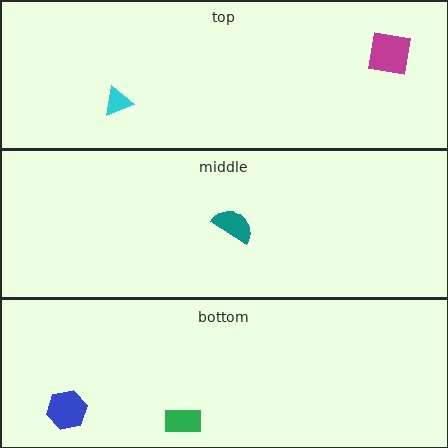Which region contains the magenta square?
The top region.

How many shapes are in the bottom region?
2.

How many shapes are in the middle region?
1.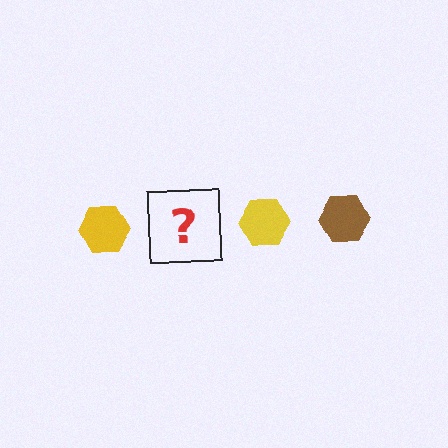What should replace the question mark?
The question mark should be replaced with a brown hexagon.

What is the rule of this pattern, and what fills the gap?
The rule is that the pattern cycles through yellow, brown hexagons. The gap should be filled with a brown hexagon.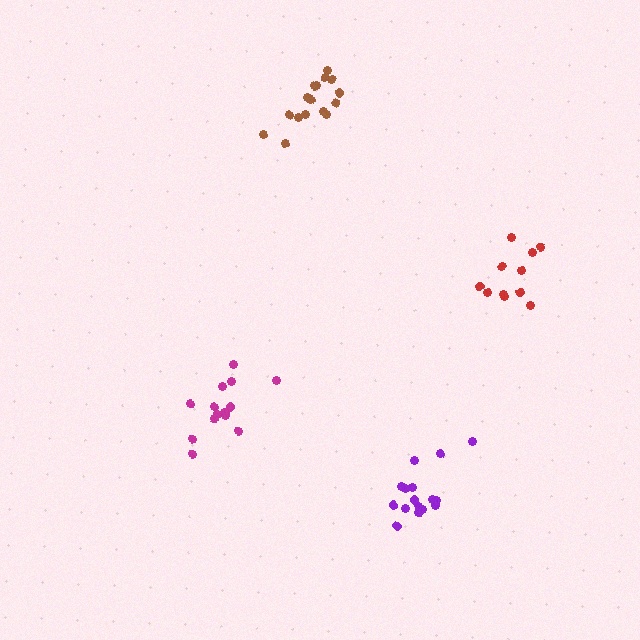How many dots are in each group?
Group 1: 11 dots, Group 2: 15 dots, Group 3: 16 dots, Group 4: 16 dots (58 total).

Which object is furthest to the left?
The magenta cluster is leftmost.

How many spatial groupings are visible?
There are 4 spatial groupings.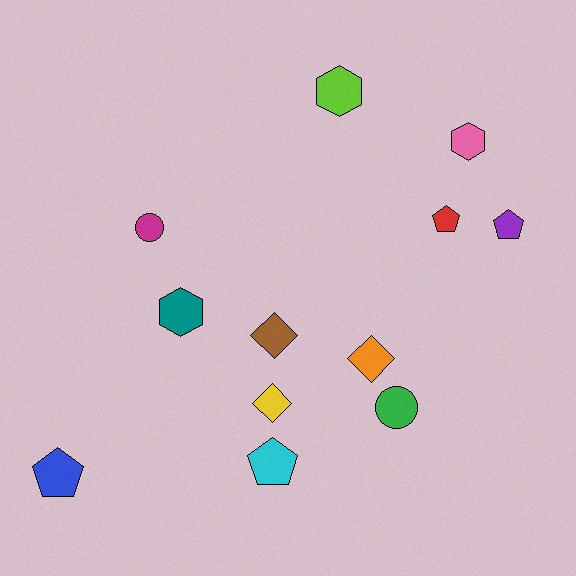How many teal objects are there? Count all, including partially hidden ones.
There is 1 teal object.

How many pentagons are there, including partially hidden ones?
There are 4 pentagons.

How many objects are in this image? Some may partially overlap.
There are 12 objects.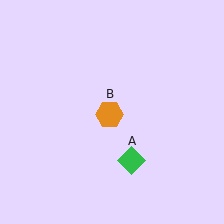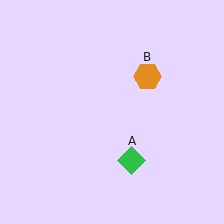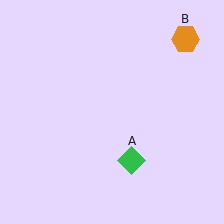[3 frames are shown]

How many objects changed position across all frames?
1 object changed position: orange hexagon (object B).